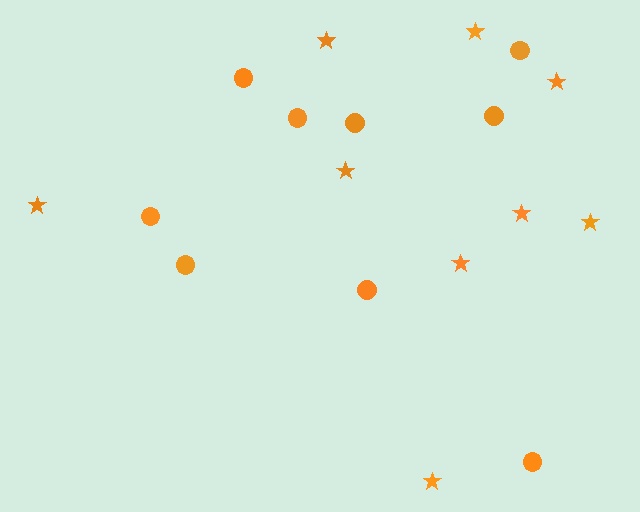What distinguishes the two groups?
There are 2 groups: one group of circles (9) and one group of stars (9).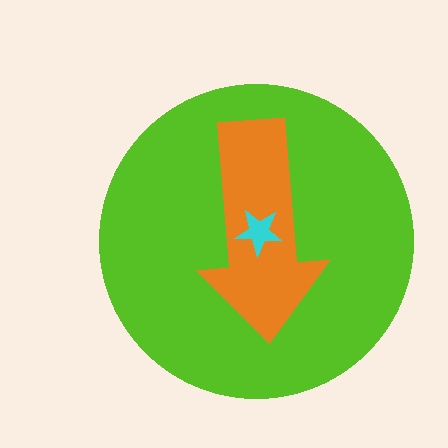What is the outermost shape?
The lime circle.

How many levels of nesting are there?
3.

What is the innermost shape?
The cyan star.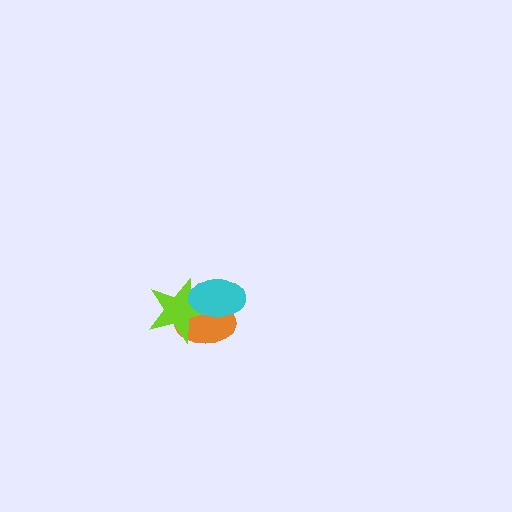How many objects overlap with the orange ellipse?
2 objects overlap with the orange ellipse.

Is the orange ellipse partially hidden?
Yes, it is partially covered by another shape.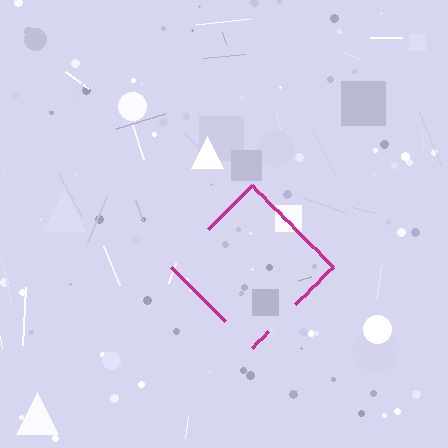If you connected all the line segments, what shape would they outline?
They would outline a diamond.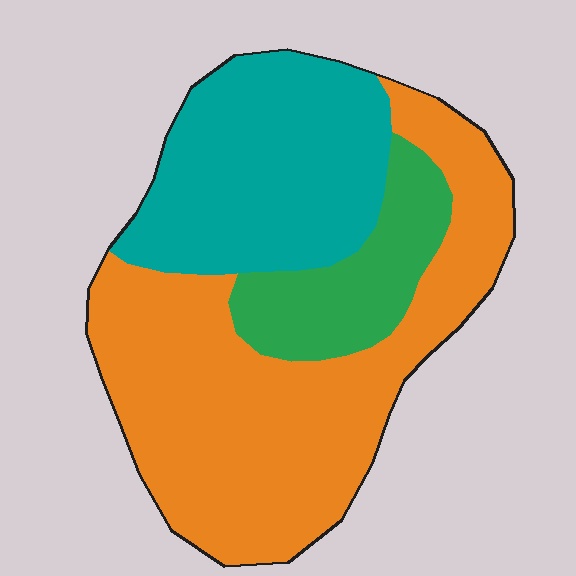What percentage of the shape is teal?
Teal covers 32% of the shape.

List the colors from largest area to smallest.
From largest to smallest: orange, teal, green.